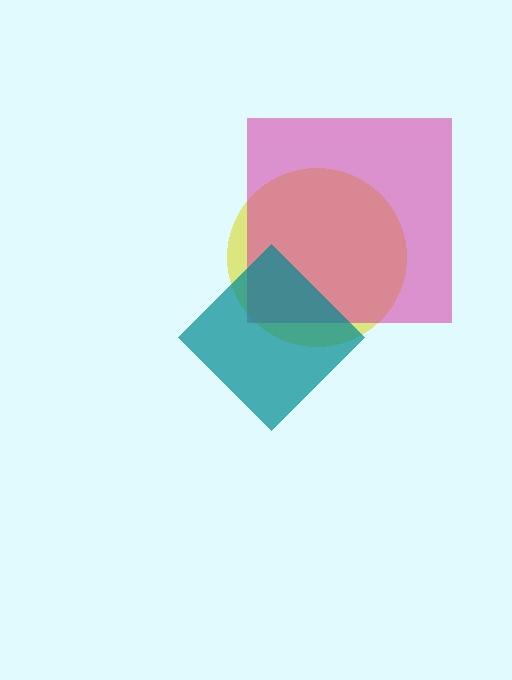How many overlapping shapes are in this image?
There are 3 overlapping shapes in the image.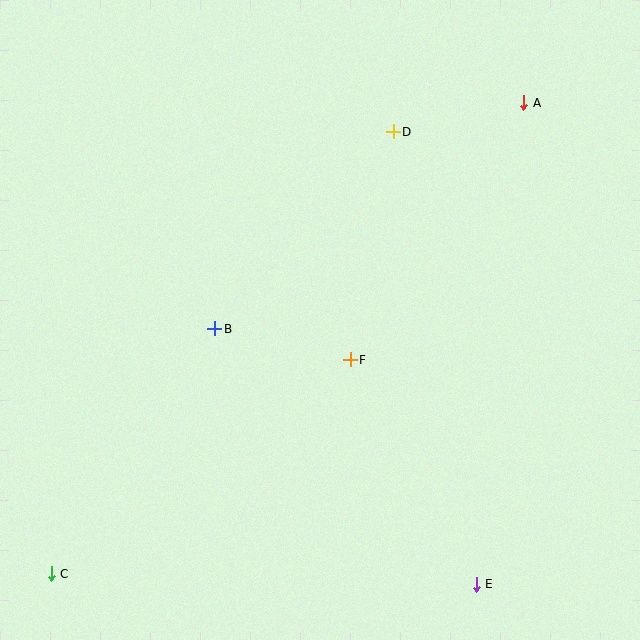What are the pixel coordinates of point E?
Point E is at (476, 584).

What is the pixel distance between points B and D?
The distance between B and D is 266 pixels.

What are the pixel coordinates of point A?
Point A is at (524, 103).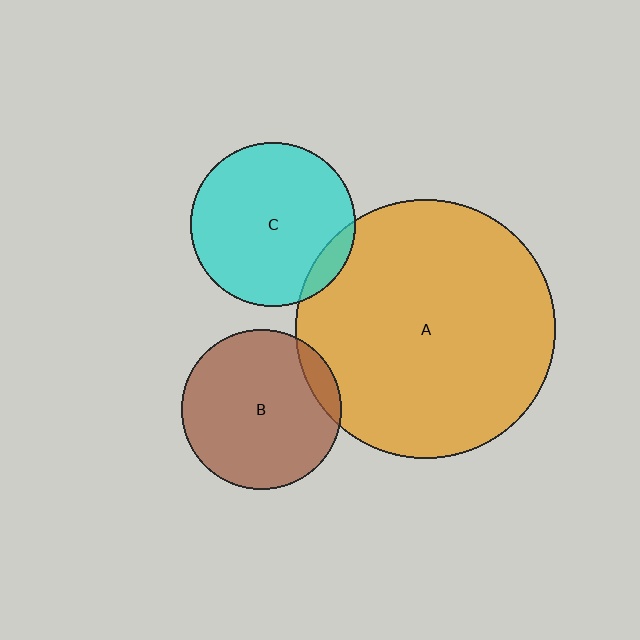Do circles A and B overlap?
Yes.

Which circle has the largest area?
Circle A (orange).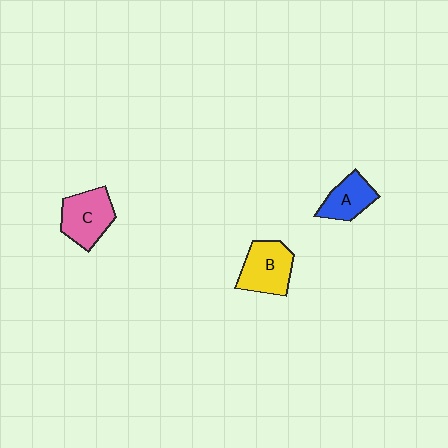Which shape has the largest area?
Shape C (pink).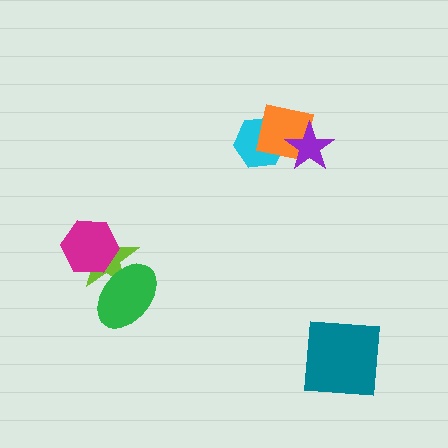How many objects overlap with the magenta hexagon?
1 object overlaps with the magenta hexagon.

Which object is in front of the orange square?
The purple star is in front of the orange square.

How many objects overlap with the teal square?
0 objects overlap with the teal square.